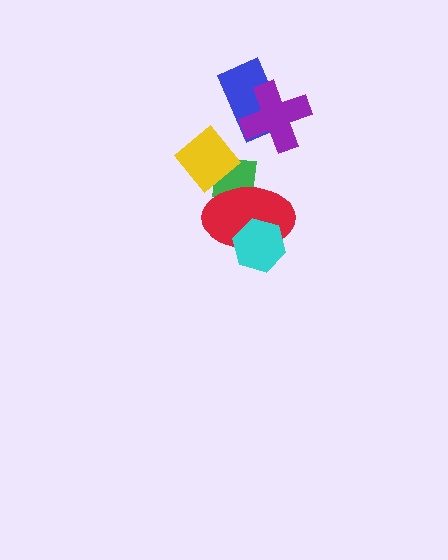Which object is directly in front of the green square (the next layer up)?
The yellow diamond is directly in front of the green square.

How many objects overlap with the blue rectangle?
1 object overlaps with the blue rectangle.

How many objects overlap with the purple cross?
1 object overlaps with the purple cross.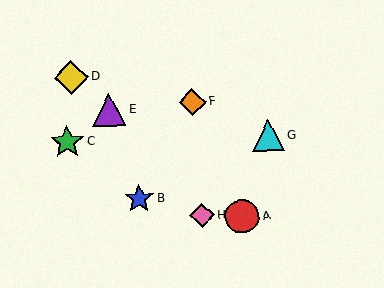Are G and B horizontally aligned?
No, G is at y≈135 and B is at y≈199.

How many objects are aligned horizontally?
2 objects (C, G) are aligned horizontally.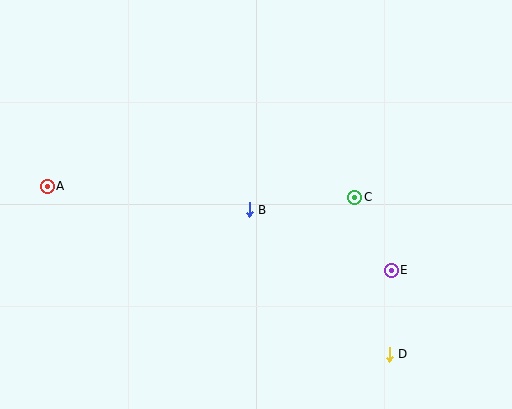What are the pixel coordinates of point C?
Point C is at (355, 197).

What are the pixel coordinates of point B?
Point B is at (249, 210).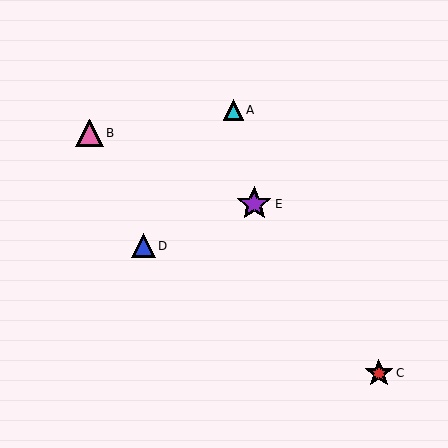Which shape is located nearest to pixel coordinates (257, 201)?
The purple star (labeled E) at (254, 204) is nearest to that location.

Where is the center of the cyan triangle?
The center of the cyan triangle is at (233, 110).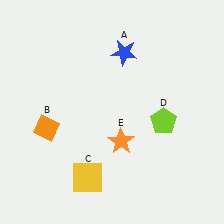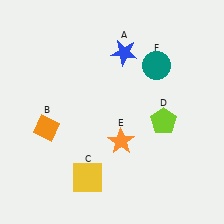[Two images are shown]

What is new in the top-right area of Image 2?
A teal circle (F) was added in the top-right area of Image 2.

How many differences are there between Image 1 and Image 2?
There is 1 difference between the two images.